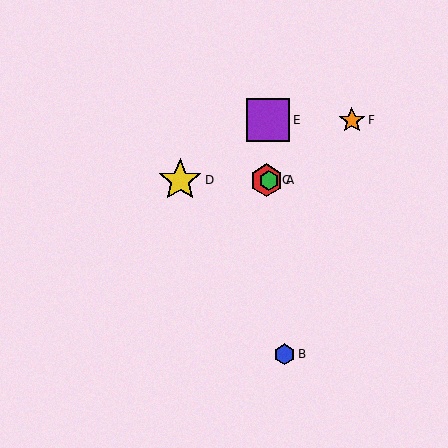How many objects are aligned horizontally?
3 objects (A, C, D) are aligned horizontally.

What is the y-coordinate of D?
Object D is at y≈180.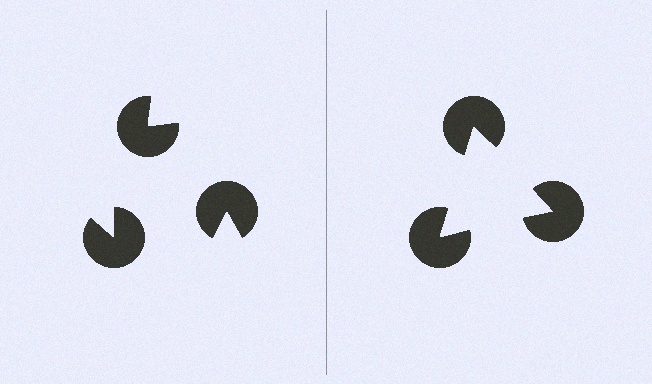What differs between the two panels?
The pac-man discs are positioned identically on both sides; only the wedge orientations differ. On the right they align to a triangle; on the left they are misaligned.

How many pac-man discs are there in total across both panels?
6 — 3 on each side.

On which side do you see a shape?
An illusory triangle appears on the right side. On the left side the wedge cuts are rotated, so no coherent shape forms.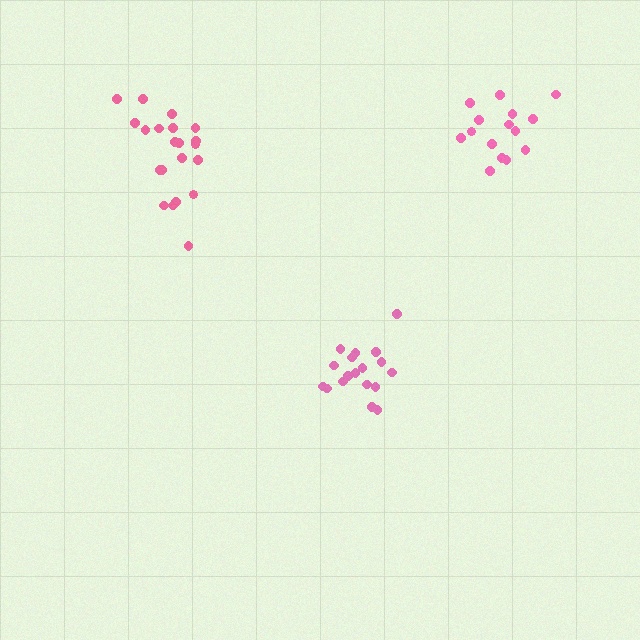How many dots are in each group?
Group 1: 18 dots, Group 2: 15 dots, Group 3: 21 dots (54 total).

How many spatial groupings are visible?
There are 3 spatial groupings.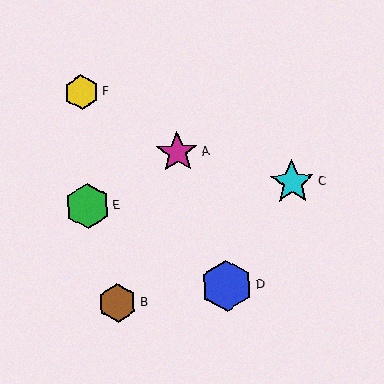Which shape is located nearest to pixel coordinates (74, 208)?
The green hexagon (labeled E) at (88, 206) is nearest to that location.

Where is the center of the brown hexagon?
The center of the brown hexagon is at (117, 303).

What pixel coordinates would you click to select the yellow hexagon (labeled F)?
Click at (82, 92) to select the yellow hexagon F.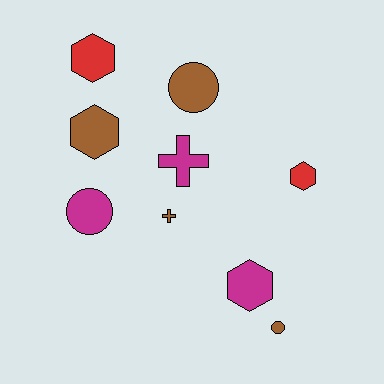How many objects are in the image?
There are 9 objects.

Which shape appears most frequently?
Hexagon, with 4 objects.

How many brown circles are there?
There are 2 brown circles.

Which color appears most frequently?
Brown, with 4 objects.